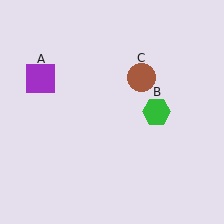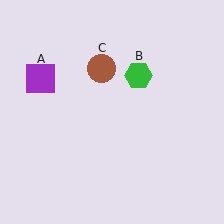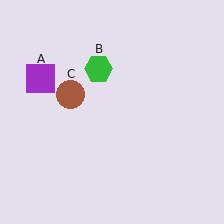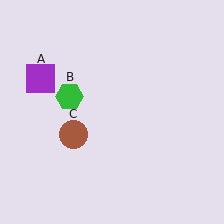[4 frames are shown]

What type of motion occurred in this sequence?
The green hexagon (object B), brown circle (object C) rotated counterclockwise around the center of the scene.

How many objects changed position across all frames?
2 objects changed position: green hexagon (object B), brown circle (object C).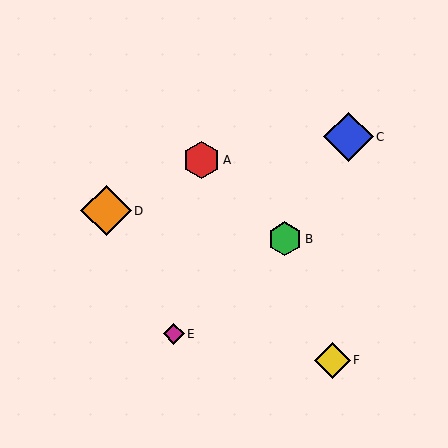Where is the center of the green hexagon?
The center of the green hexagon is at (285, 239).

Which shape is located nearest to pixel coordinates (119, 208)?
The orange diamond (labeled D) at (106, 211) is nearest to that location.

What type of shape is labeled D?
Shape D is an orange diamond.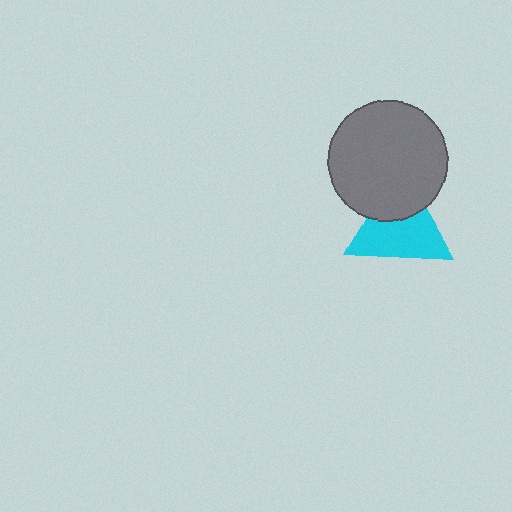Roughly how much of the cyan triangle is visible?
Most of it is visible (roughly 66%).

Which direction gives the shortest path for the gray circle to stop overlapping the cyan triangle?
Moving up gives the shortest separation.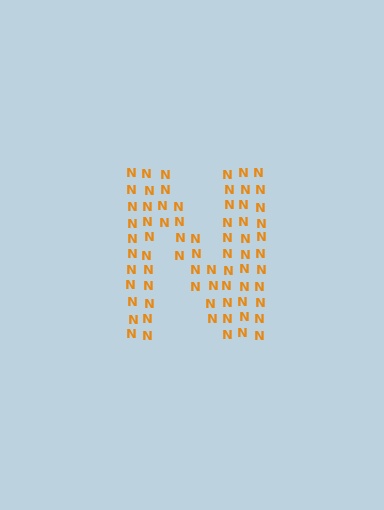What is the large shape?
The large shape is the letter N.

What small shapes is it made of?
It is made of small letter N's.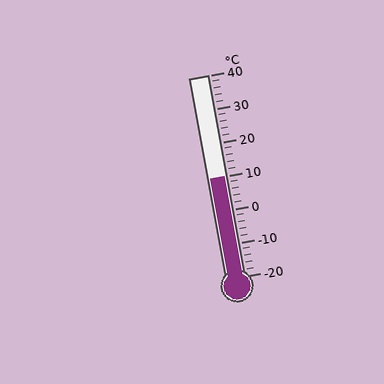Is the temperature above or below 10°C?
The temperature is at 10°C.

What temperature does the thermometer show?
The thermometer shows approximately 10°C.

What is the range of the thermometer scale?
The thermometer scale ranges from -20°C to 40°C.